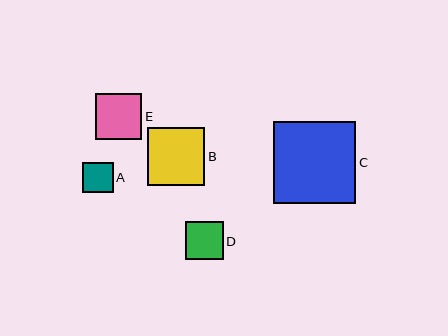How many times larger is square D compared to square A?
Square D is approximately 1.2 times the size of square A.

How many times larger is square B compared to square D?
Square B is approximately 1.5 times the size of square D.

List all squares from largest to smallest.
From largest to smallest: C, B, E, D, A.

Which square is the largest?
Square C is the largest with a size of approximately 82 pixels.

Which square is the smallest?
Square A is the smallest with a size of approximately 31 pixels.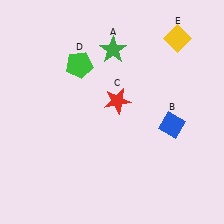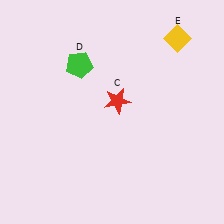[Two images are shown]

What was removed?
The green star (A), the blue diamond (B) were removed in Image 2.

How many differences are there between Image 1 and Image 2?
There are 2 differences between the two images.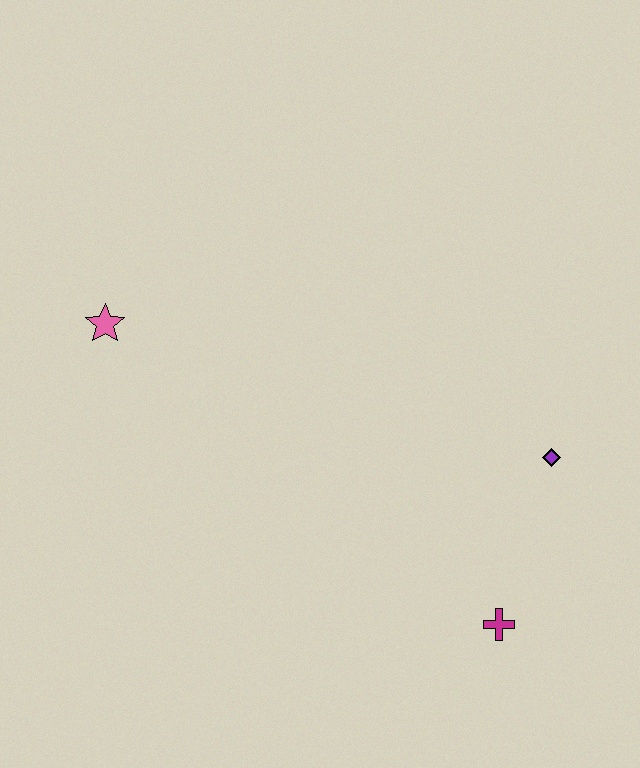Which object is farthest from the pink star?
The magenta cross is farthest from the pink star.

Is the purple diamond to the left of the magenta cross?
No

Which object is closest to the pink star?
The purple diamond is closest to the pink star.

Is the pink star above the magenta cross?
Yes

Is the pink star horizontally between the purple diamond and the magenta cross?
No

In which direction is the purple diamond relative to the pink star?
The purple diamond is to the right of the pink star.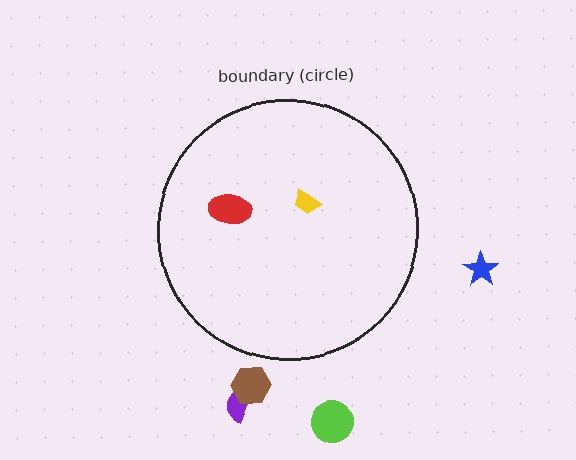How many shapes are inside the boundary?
2 inside, 4 outside.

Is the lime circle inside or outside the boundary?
Outside.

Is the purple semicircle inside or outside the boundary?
Outside.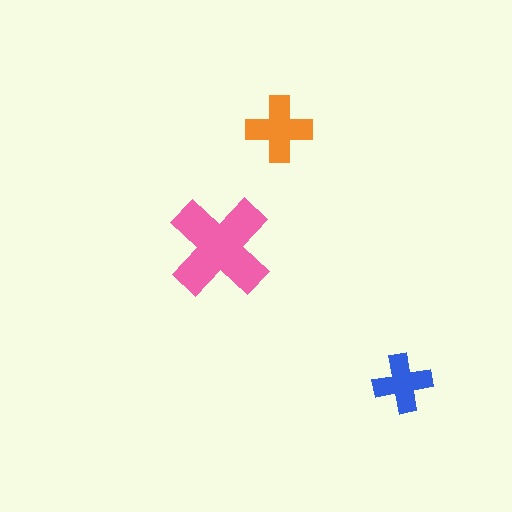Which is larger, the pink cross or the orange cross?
The pink one.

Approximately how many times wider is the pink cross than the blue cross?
About 2 times wider.